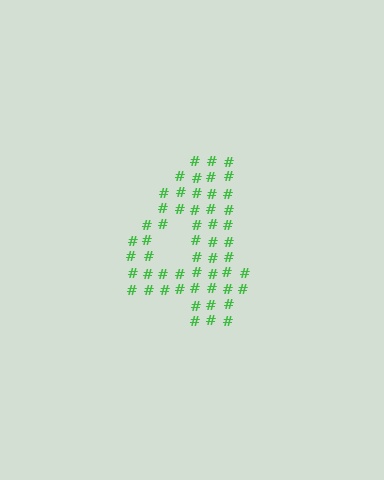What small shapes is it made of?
It is made of small hash symbols.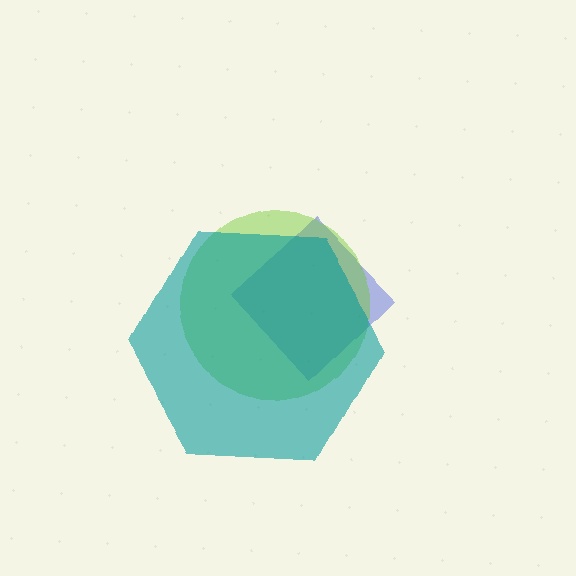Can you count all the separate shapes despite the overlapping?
Yes, there are 3 separate shapes.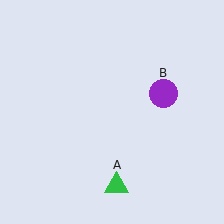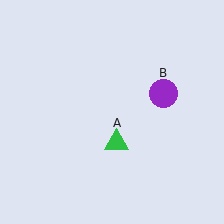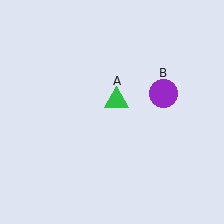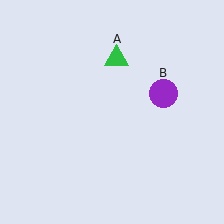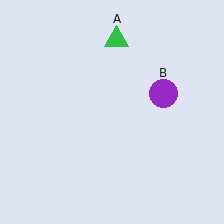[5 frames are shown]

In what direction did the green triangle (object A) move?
The green triangle (object A) moved up.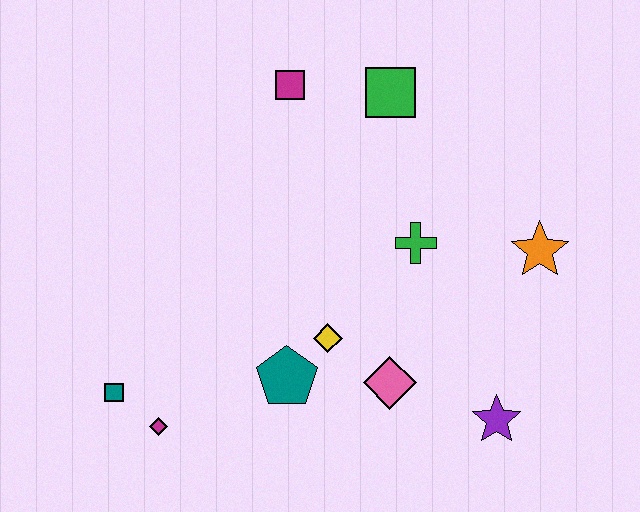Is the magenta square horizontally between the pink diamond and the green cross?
No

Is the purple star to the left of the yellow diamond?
No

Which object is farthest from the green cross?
The teal square is farthest from the green cross.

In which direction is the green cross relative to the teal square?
The green cross is to the right of the teal square.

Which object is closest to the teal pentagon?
The yellow diamond is closest to the teal pentagon.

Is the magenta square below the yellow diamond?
No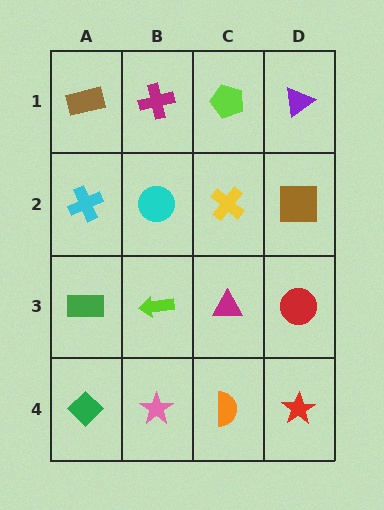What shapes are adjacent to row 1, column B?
A cyan circle (row 2, column B), a brown rectangle (row 1, column A), a lime pentagon (row 1, column C).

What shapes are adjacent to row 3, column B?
A cyan circle (row 2, column B), a pink star (row 4, column B), a green rectangle (row 3, column A), a magenta triangle (row 3, column C).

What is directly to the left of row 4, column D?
An orange semicircle.